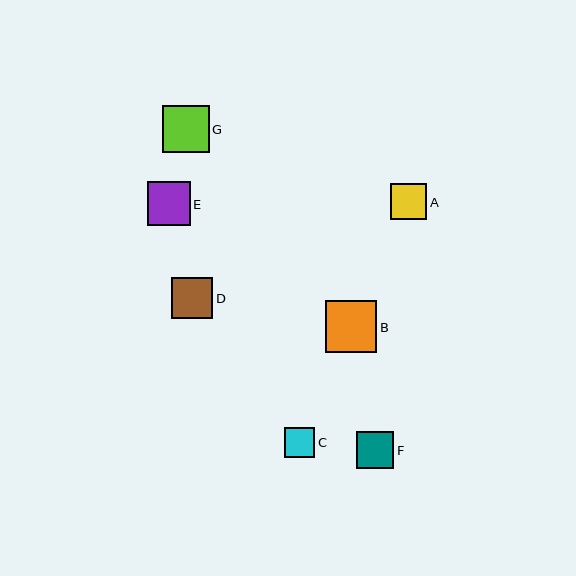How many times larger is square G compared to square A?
Square G is approximately 1.3 times the size of square A.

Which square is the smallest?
Square C is the smallest with a size of approximately 30 pixels.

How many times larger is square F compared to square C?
Square F is approximately 1.3 times the size of square C.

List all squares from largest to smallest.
From largest to smallest: B, G, E, D, F, A, C.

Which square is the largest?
Square B is the largest with a size of approximately 52 pixels.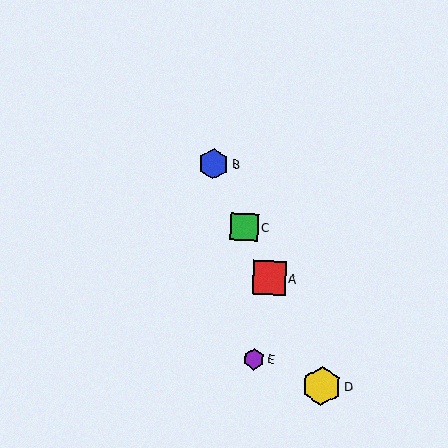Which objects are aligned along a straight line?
Objects A, B, C, D are aligned along a straight line.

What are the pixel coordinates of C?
Object C is at (244, 227).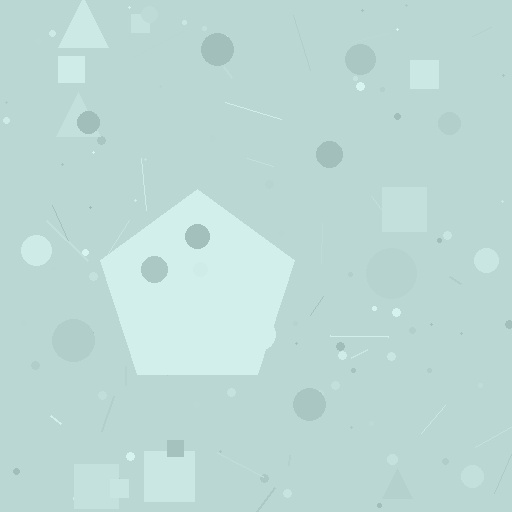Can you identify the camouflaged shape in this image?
The camouflaged shape is a pentagon.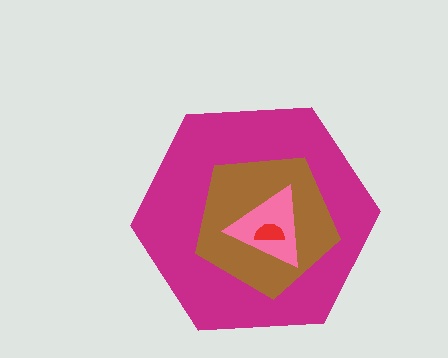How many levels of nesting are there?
4.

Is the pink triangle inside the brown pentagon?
Yes.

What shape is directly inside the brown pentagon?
The pink triangle.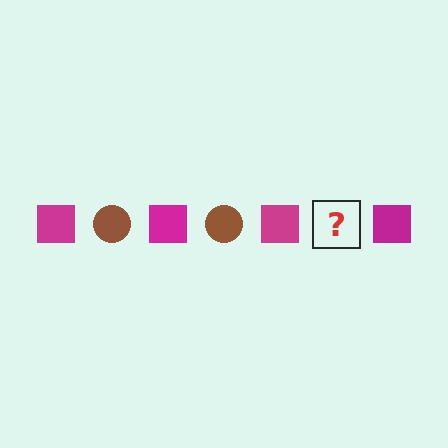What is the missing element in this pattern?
The missing element is a brown circle.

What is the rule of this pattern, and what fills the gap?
The rule is that the pattern alternates between magenta square and brown circle. The gap should be filled with a brown circle.